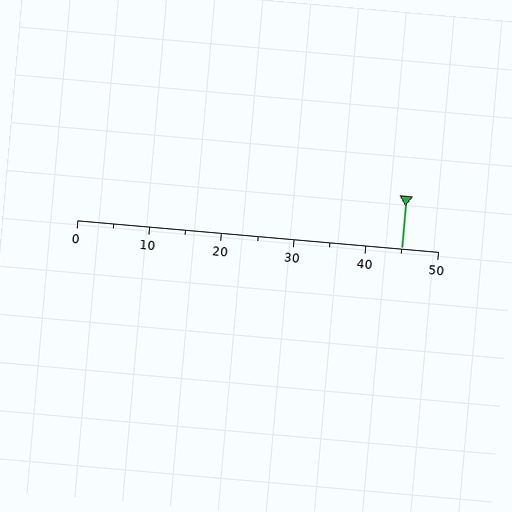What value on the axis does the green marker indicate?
The marker indicates approximately 45.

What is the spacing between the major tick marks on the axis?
The major ticks are spaced 10 apart.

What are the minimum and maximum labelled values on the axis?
The axis runs from 0 to 50.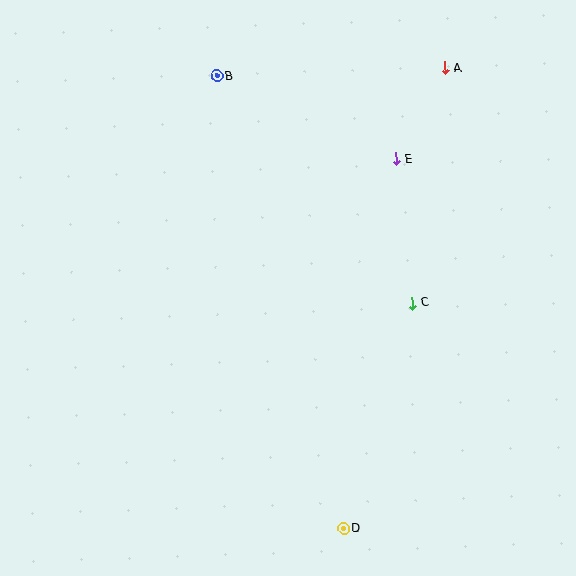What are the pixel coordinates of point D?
Point D is at (344, 528).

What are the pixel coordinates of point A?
Point A is at (445, 68).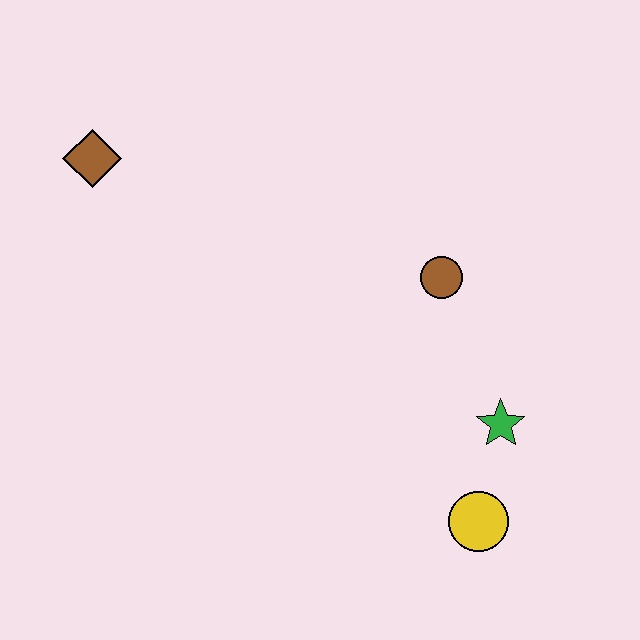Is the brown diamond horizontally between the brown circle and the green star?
No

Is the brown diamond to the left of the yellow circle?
Yes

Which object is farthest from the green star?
The brown diamond is farthest from the green star.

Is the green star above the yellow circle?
Yes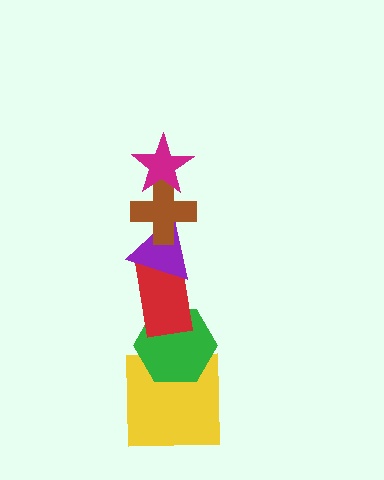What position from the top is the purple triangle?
The purple triangle is 3rd from the top.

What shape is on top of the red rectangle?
The purple triangle is on top of the red rectangle.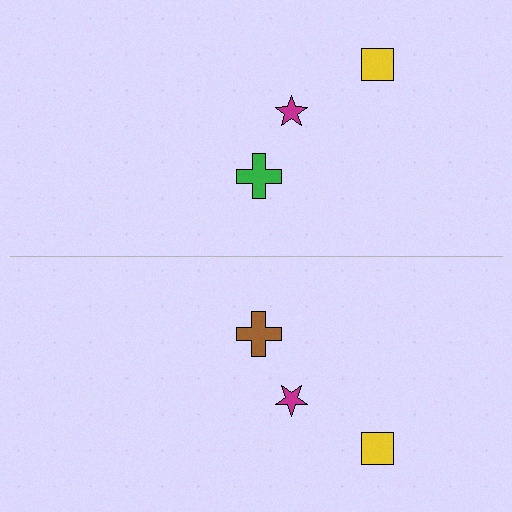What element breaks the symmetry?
The brown cross on the bottom side breaks the symmetry — its mirror counterpart is green.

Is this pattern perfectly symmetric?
No, the pattern is not perfectly symmetric. The brown cross on the bottom side breaks the symmetry — its mirror counterpart is green.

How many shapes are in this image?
There are 6 shapes in this image.